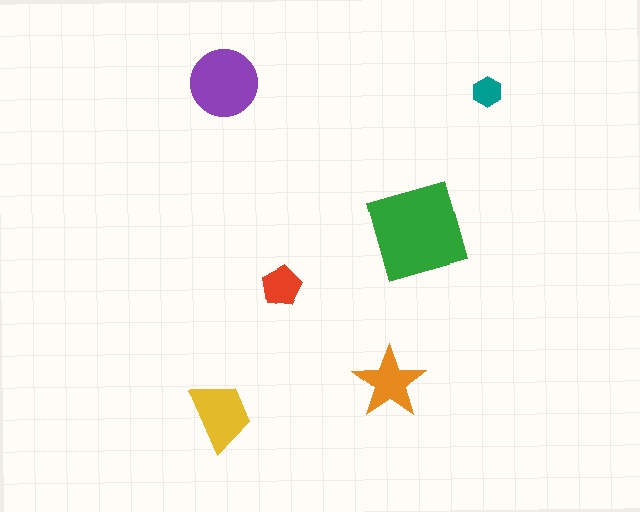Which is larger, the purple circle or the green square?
The green square.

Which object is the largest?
The green square.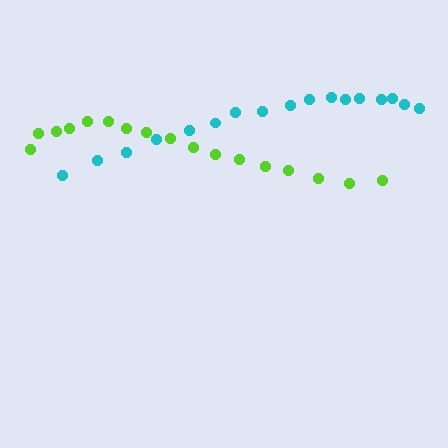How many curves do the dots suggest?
There are 2 distinct paths.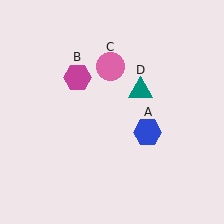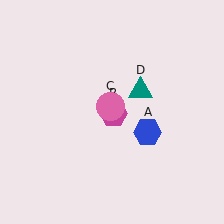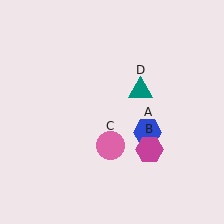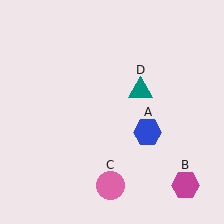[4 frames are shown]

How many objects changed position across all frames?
2 objects changed position: magenta hexagon (object B), pink circle (object C).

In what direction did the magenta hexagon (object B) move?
The magenta hexagon (object B) moved down and to the right.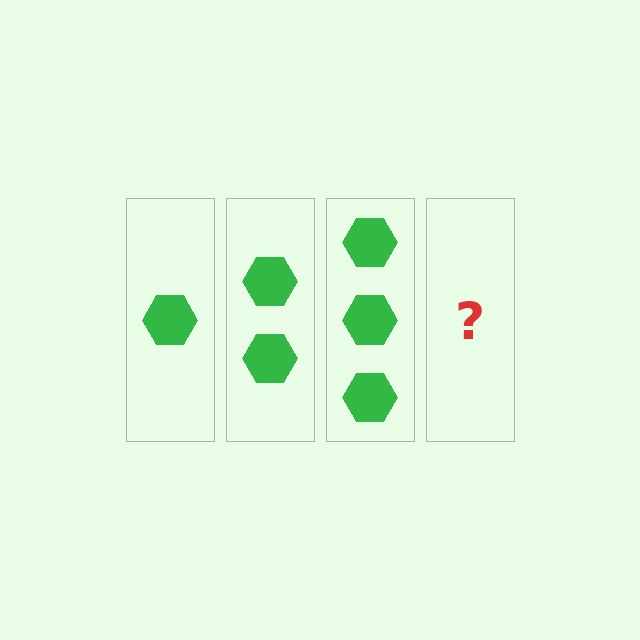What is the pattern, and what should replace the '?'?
The pattern is that each step adds one more hexagon. The '?' should be 4 hexagons.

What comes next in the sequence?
The next element should be 4 hexagons.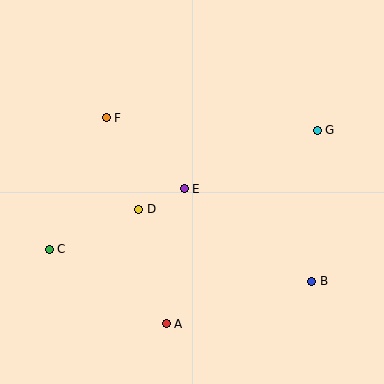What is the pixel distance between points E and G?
The distance between E and G is 145 pixels.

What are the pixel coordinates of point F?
Point F is at (106, 118).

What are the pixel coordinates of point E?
Point E is at (184, 189).